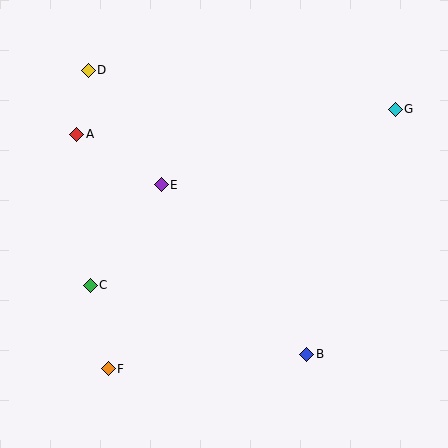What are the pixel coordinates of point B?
Point B is at (307, 354).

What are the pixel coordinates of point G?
Point G is at (395, 109).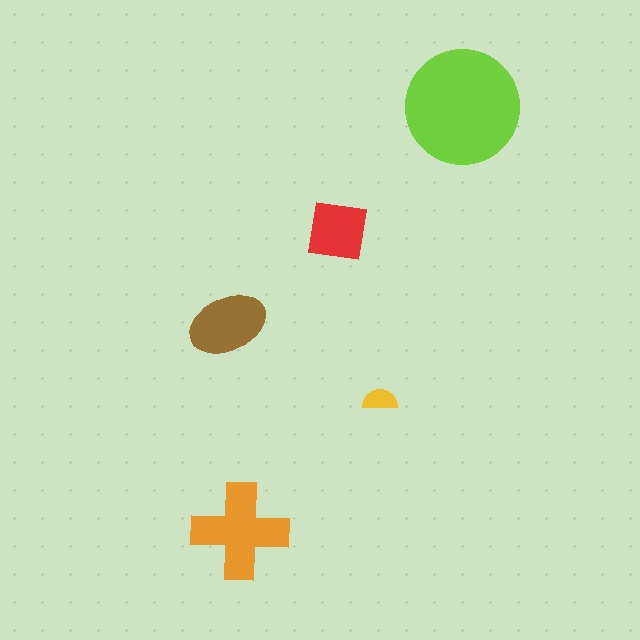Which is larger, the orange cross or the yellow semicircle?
The orange cross.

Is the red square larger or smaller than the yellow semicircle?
Larger.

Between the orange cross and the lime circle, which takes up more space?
The lime circle.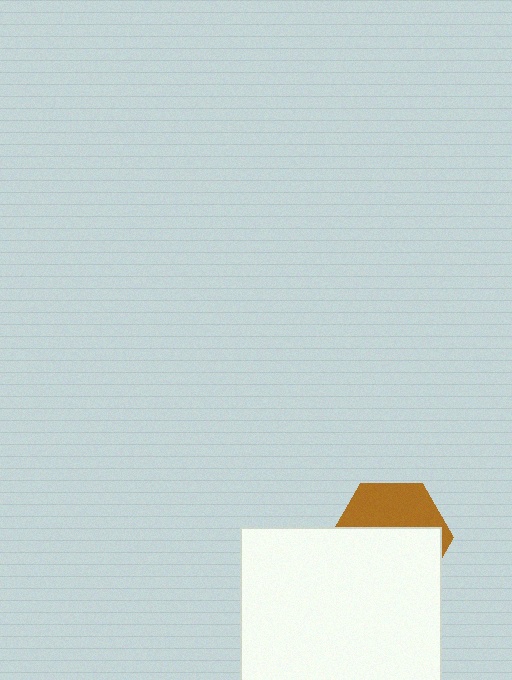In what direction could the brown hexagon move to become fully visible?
The brown hexagon could move up. That would shift it out from behind the white square entirely.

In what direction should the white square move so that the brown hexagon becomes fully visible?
The white square should move down. That is the shortest direction to clear the overlap and leave the brown hexagon fully visible.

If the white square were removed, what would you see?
You would see the complete brown hexagon.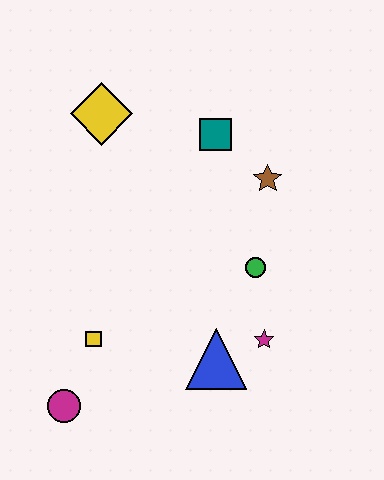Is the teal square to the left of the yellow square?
No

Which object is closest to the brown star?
The teal square is closest to the brown star.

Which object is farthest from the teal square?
The magenta circle is farthest from the teal square.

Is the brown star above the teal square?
No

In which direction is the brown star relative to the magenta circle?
The brown star is above the magenta circle.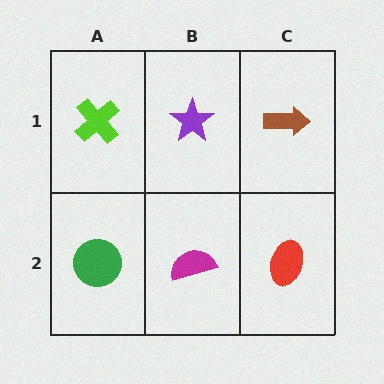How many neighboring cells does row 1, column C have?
2.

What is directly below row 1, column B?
A magenta semicircle.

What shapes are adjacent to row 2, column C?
A brown arrow (row 1, column C), a magenta semicircle (row 2, column B).